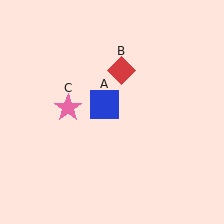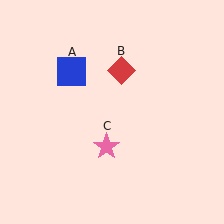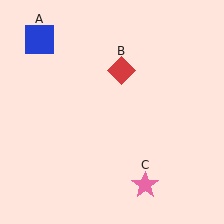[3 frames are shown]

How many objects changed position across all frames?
2 objects changed position: blue square (object A), pink star (object C).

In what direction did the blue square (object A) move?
The blue square (object A) moved up and to the left.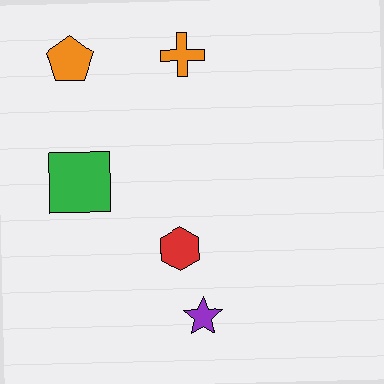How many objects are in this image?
There are 5 objects.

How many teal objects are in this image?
There are no teal objects.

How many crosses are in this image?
There is 1 cross.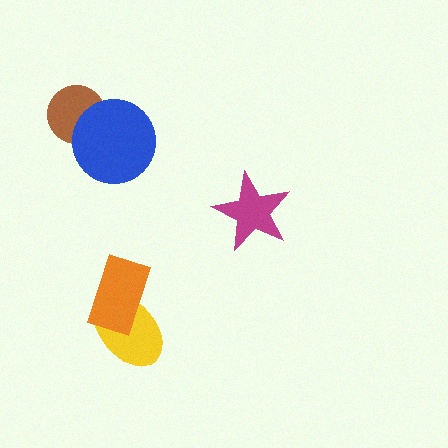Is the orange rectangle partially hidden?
No, no other shape covers it.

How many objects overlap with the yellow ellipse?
1 object overlaps with the yellow ellipse.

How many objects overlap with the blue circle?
1 object overlaps with the blue circle.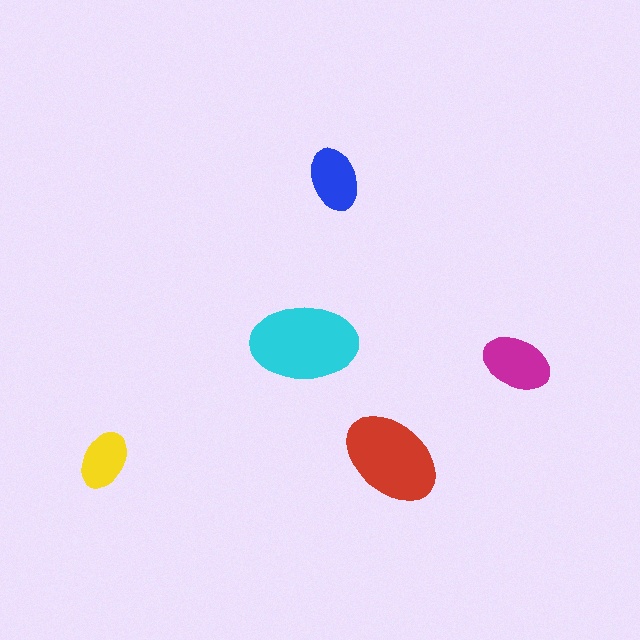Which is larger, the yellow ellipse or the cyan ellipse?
The cyan one.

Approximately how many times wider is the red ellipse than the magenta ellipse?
About 1.5 times wider.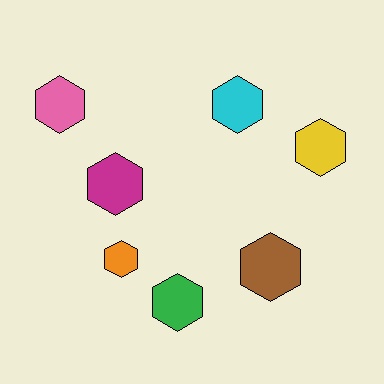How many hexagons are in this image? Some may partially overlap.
There are 7 hexagons.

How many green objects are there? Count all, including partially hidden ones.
There is 1 green object.